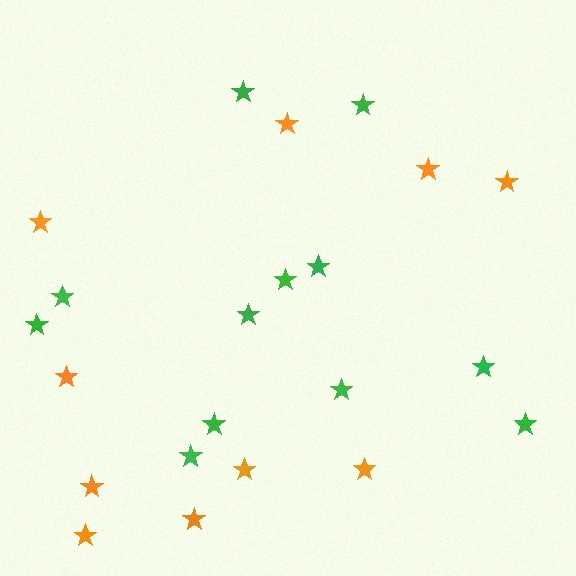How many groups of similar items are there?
There are 2 groups: one group of green stars (12) and one group of orange stars (10).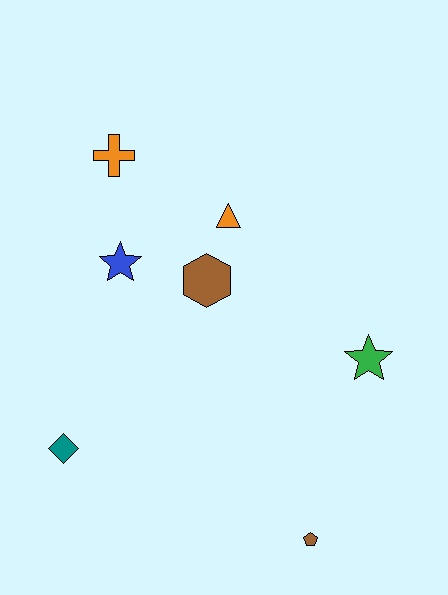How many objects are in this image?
There are 7 objects.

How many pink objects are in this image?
There are no pink objects.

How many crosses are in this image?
There is 1 cross.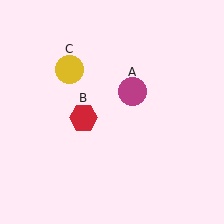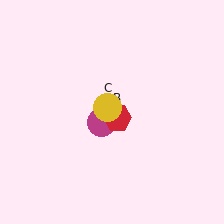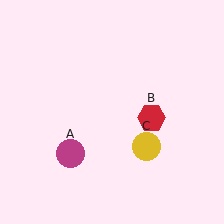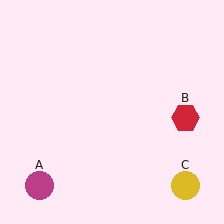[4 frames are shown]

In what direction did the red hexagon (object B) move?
The red hexagon (object B) moved right.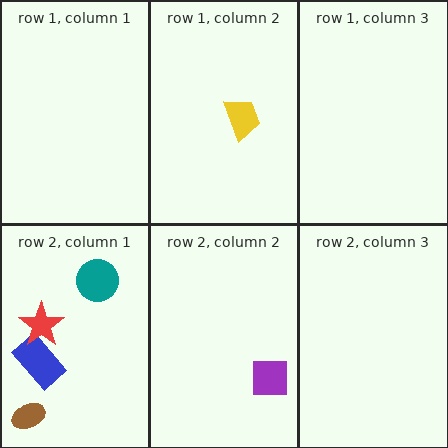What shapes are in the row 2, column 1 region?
The teal circle, the brown ellipse, the blue rectangle, the red star.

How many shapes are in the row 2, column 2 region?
1.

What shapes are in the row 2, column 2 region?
The purple square.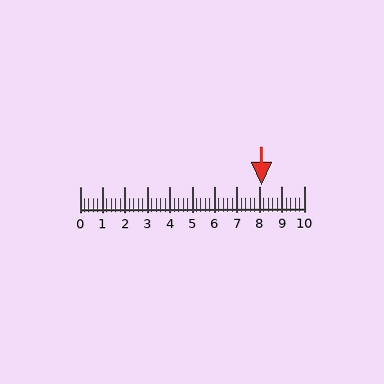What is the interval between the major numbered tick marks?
The major tick marks are spaced 1 units apart.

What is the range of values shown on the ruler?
The ruler shows values from 0 to 10.